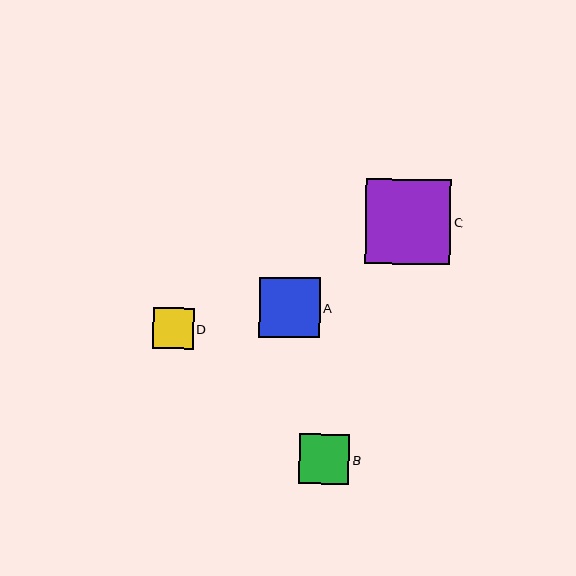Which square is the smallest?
Square D is the smallest with a size of approximately 41 pixels.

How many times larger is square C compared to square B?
Square C is approximately 1.7 times the size of square B.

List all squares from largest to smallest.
From largest to smallest: C, A, B, D.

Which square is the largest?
Square C is the largest with a size of approximately 85 pixels.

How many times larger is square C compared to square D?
Square C is approximately 2.1 times the size of square D.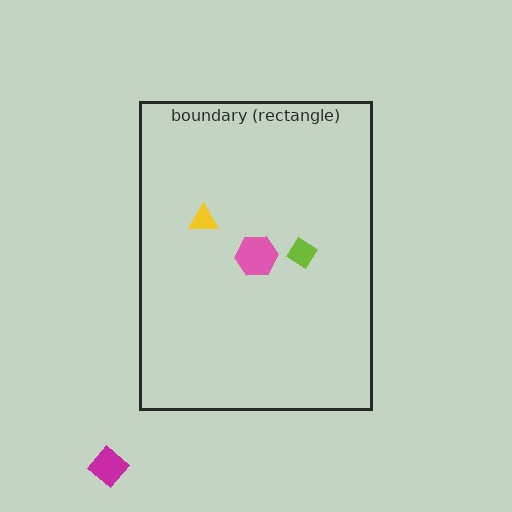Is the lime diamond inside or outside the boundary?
Inside.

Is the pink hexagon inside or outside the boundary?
Inside.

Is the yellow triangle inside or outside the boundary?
Inside.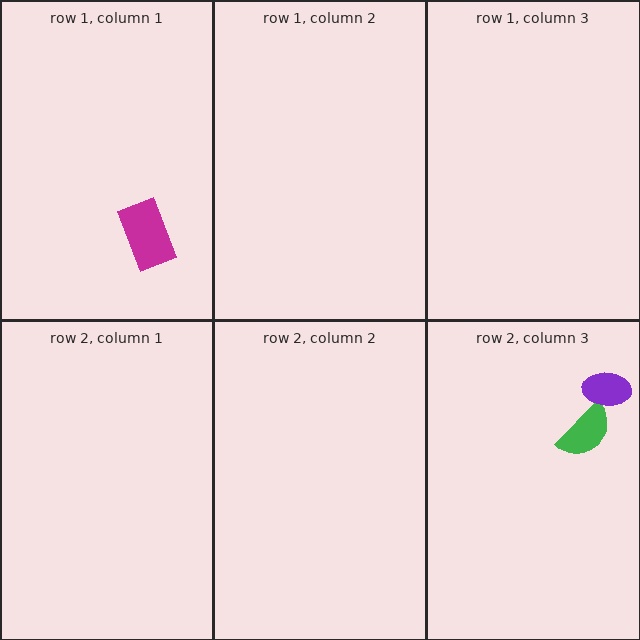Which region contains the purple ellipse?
The row 2, column 3 region.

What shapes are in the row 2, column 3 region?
The green semicircle, the purple ellipse.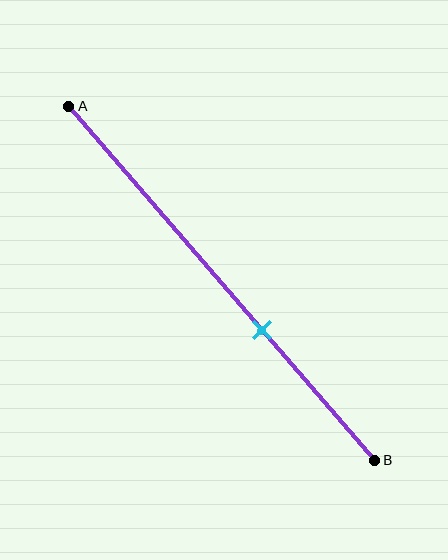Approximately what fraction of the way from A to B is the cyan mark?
The cyan mark is approximately 65% of the way from A to B.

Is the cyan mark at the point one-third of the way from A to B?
No, the mark is at about 65% from A, not at the 33% one-third point.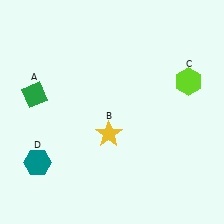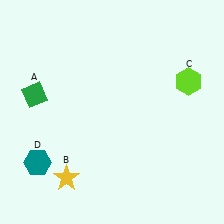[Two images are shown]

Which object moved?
The yellow star (B) moved down.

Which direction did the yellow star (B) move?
The yellow star (B) moved down.